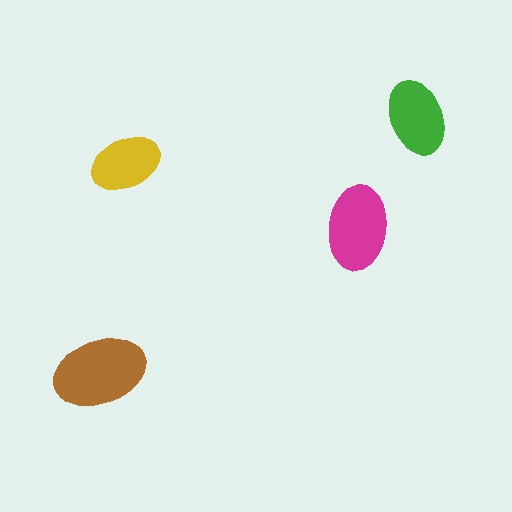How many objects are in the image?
There are 4 objects in the image.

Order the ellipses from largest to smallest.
the brown one, the magenta one, the green one, the yellow one.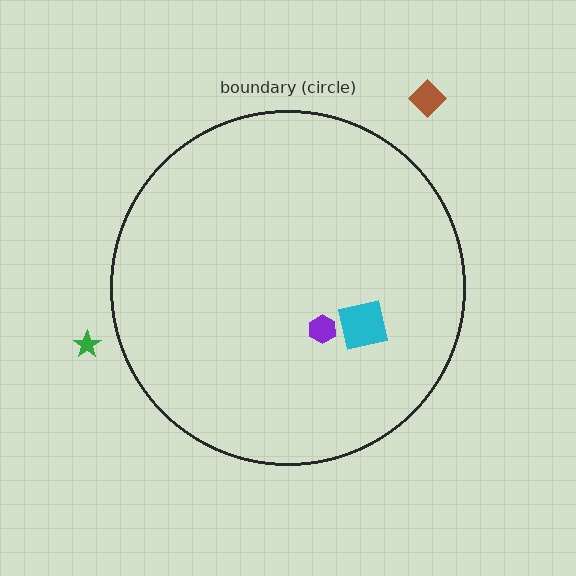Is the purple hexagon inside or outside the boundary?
Inside.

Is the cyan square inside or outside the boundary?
Inside.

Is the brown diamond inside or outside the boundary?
Outside.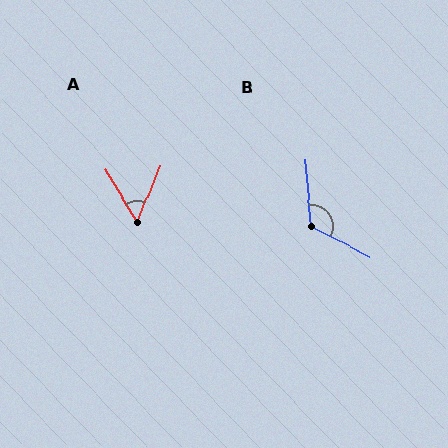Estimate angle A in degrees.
Approximately 53 degrees.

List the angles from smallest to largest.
A (53°), B (122°).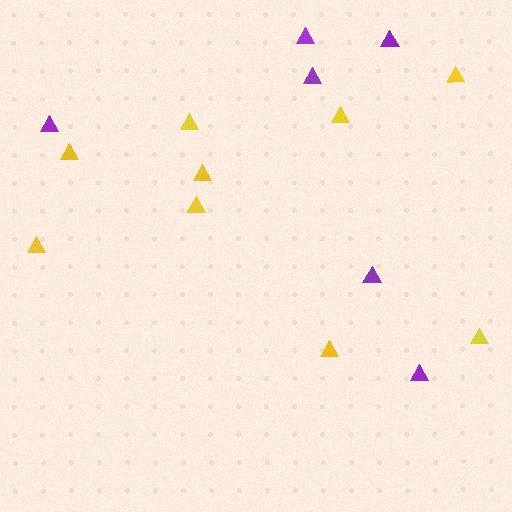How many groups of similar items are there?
There are 2 groups: one group of purple triangles (6) and one group of yellow triangles (9).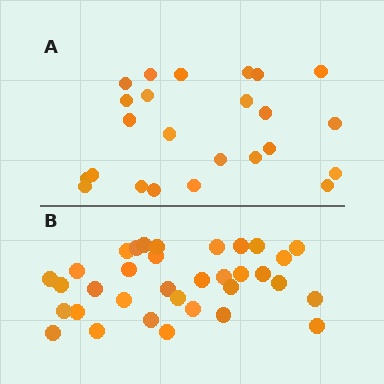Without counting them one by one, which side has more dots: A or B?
Region B (the bottom region) has more dots.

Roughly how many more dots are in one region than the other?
Region B has roughly 10 or so more dots than region A.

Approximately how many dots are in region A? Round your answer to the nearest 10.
About 20 dots. (The exact count is 24, which rounds to 20.)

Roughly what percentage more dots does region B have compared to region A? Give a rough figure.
About 40% more.